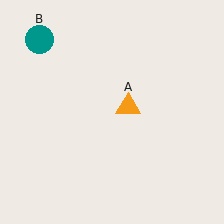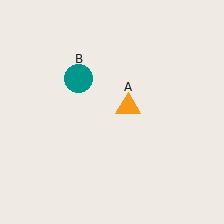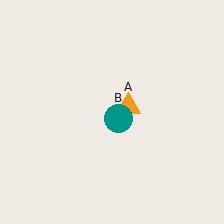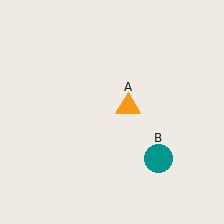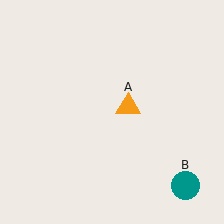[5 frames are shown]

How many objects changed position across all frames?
1 object changed position: teal circle (object B).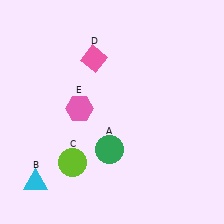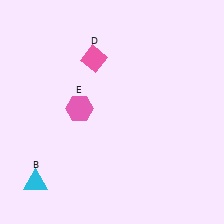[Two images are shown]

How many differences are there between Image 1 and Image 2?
There are 2 differences between the two images.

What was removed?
The lime circle (C), the green circle (A) were removed in Image 2.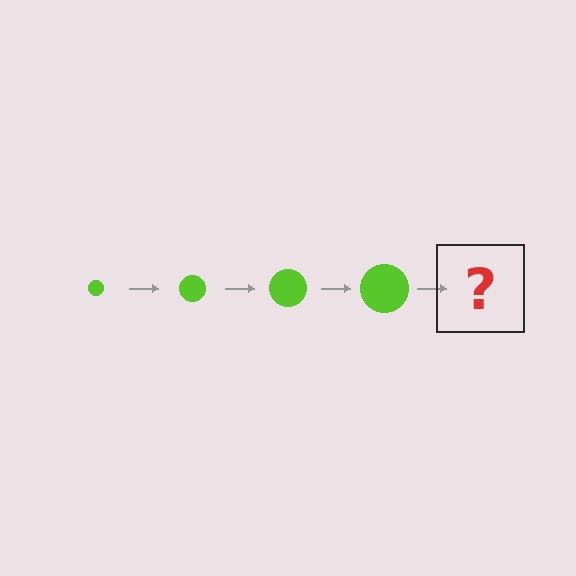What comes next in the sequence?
The next element should be a lime circle, larger than the previous one.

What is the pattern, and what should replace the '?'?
The pattern is that the circle gets progressively larger each step. The '?' should be a lime circle, larger than the previous one.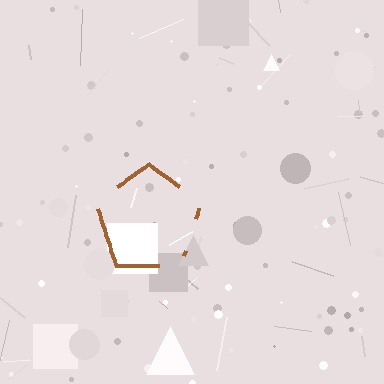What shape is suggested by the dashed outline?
The dashed outline suggests a pentagon.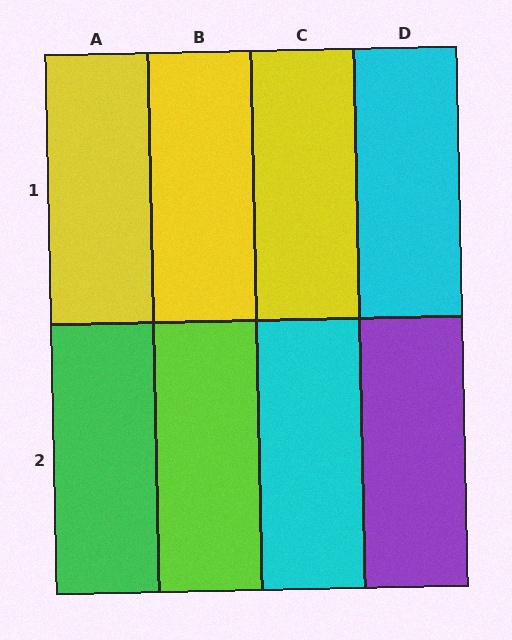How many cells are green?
1 cell is green.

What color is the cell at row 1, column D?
Cyan.